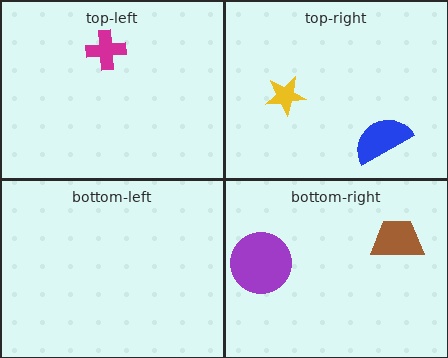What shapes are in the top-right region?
The yellow star, the blue semicircle.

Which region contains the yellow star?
The top-right region.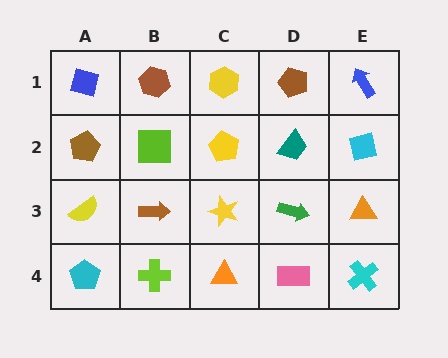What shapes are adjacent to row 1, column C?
A yellow pentagon (row 2, column C), a brown hexagon (row 1, column B), a brown pentagon (row 1, column D).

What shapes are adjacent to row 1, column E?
A cyan square (row 2, column E), a brown pentagon (row 1, column D).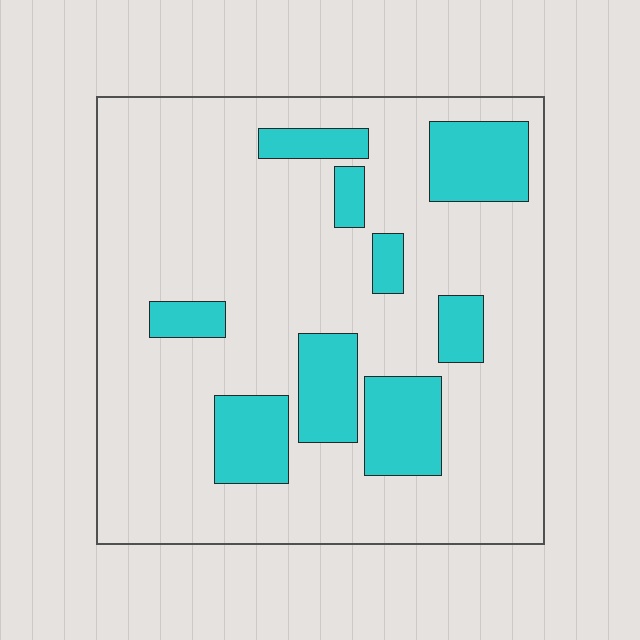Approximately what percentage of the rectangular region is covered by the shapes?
Approximately 20%.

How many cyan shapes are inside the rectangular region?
9.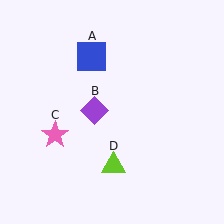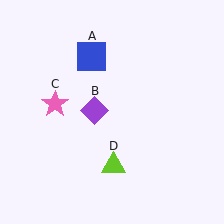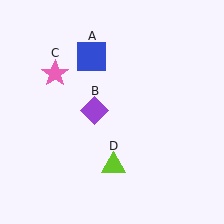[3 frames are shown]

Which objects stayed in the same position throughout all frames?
Blue square (object A) and purple diamond (object B) and lime triangle (object D) remained stationary.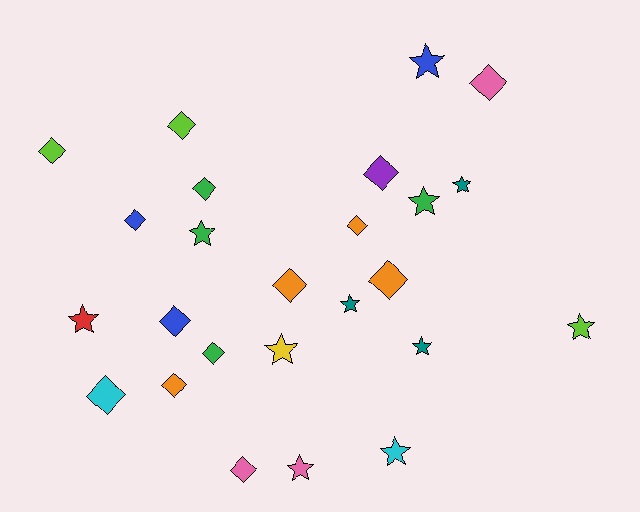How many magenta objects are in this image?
There are no magenta objects.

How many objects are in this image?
There are 25 objects.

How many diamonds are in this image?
There are 14 diamonds.